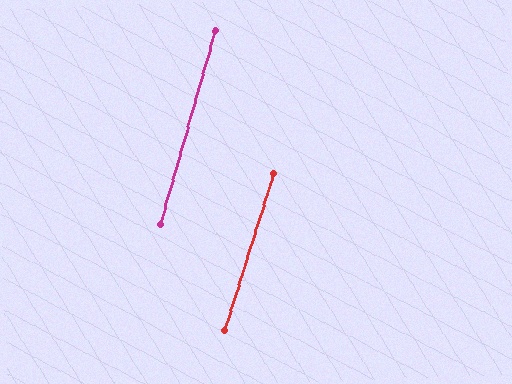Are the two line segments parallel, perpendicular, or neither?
Parallel — their directions differ by only 1.3°.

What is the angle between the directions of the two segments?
Approximately 1 degree.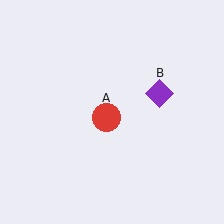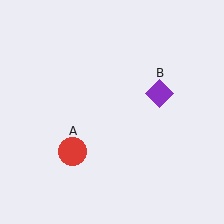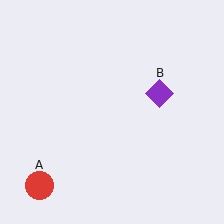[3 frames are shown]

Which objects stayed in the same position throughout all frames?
Purple diamond (object B) remained stationary.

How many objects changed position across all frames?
1 object changed position: red circle (object A).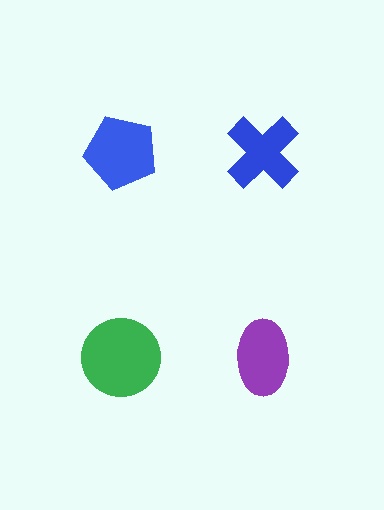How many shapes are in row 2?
2 shapes.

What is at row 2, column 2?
A purple ellipse.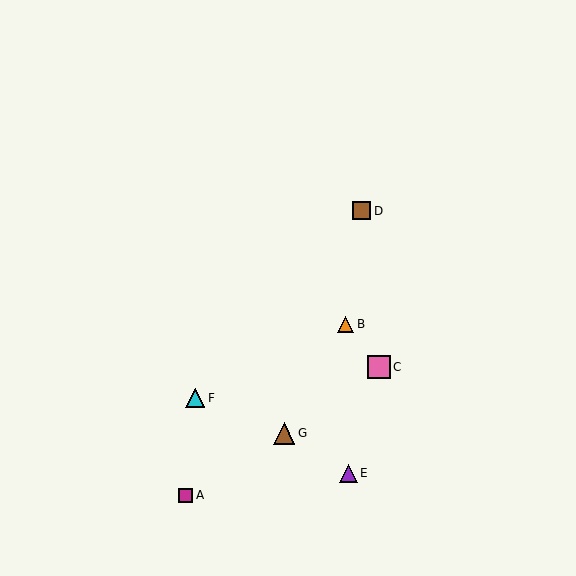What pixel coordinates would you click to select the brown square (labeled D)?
Click at (362, 211) to select the brown square D.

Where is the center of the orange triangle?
The center of the orange triangle is at (345, 324).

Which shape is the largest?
The pink square (labeled C) is the largest.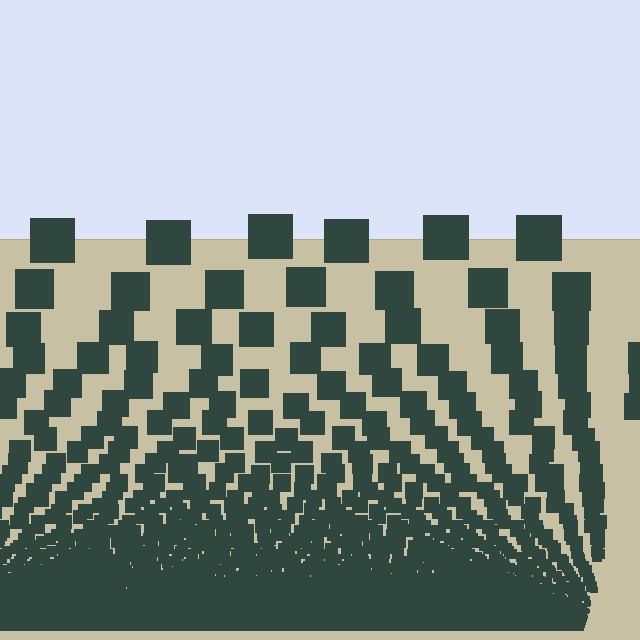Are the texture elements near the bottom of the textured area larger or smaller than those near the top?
Smaller. The gradient is inverted — elements near the bottom are smaller and denser.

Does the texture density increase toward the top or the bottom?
Density increases toward the bottom.